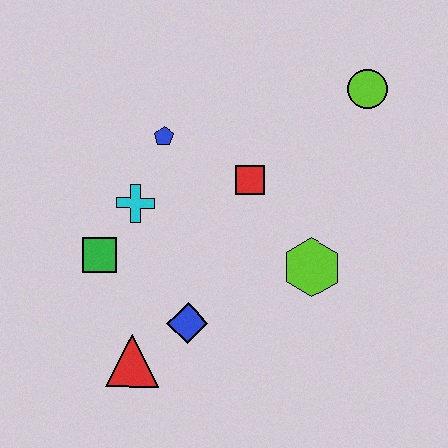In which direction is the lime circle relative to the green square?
The lime circle is to the right of the green square.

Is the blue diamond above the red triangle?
Yes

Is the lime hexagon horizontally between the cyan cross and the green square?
No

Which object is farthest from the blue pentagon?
The red triangle is farthest from the blue pentagon.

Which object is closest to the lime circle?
The red square is closest to the lime circle.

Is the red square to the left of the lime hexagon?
Yes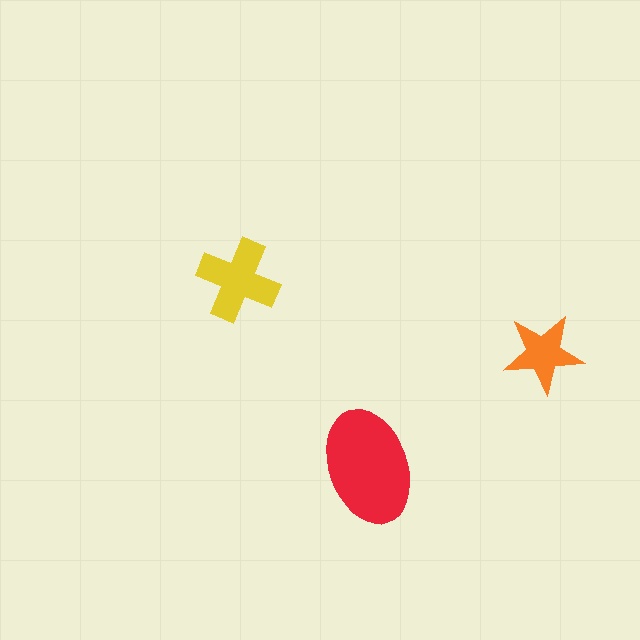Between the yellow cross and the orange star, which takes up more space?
The yellow cross.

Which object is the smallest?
The orange star.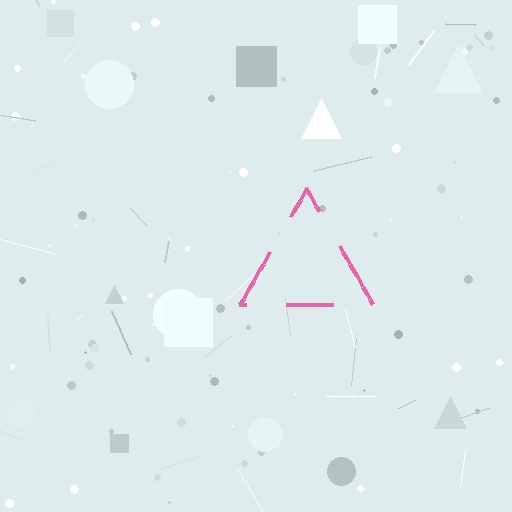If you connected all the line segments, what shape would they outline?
They would outline a triangle.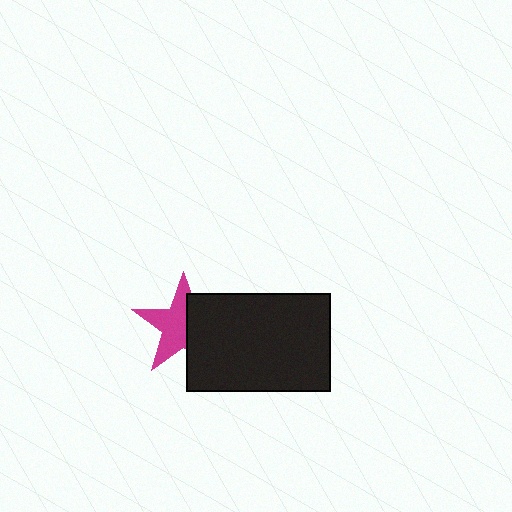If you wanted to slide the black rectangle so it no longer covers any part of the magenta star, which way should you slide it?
Slide it right — that is the most direct way to separate the two shapes.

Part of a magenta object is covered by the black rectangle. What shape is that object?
It is a star.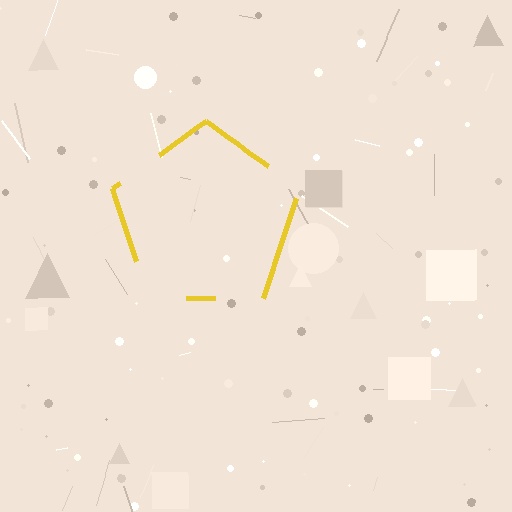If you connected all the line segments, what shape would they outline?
They would outline a pentagon.